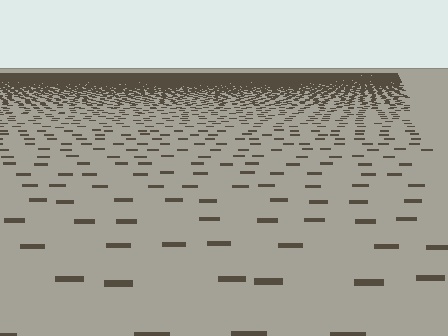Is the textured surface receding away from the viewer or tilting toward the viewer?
The surface is receding away from the viewer. Texture elements get smaller and denser toward the top.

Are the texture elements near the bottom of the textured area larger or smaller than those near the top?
Larger. Near the bottom, elements are closer to the viewer and appear at a bigger on-screen size.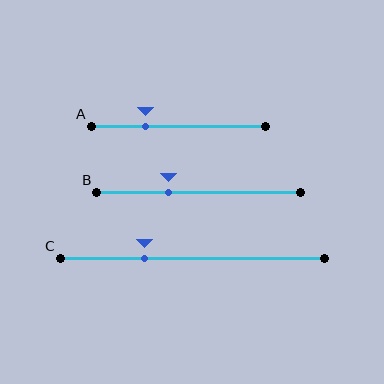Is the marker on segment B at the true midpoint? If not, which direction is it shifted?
No, the marker on segment B is shifted to the left by about 15% of the segment length.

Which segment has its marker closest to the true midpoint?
Segment B has its marker closest to the true midpoint.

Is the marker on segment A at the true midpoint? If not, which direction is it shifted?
No, the marker on segment A is shifted to the left by about 19% of the segment length.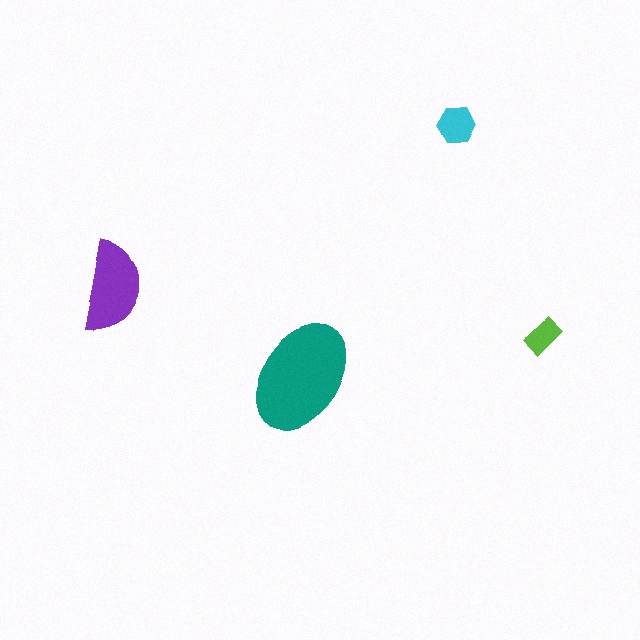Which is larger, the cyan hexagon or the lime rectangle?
The cyan hexagon.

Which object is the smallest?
The lime rectangle.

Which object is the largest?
The teal ellipse.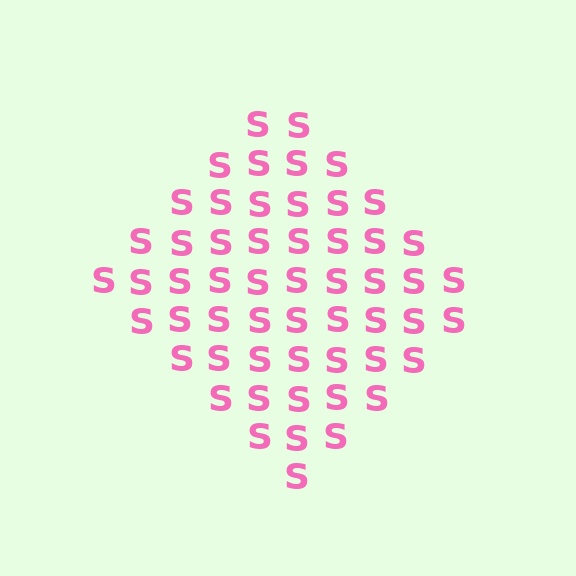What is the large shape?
The large shape is a diamond.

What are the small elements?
The small elements are letter S's.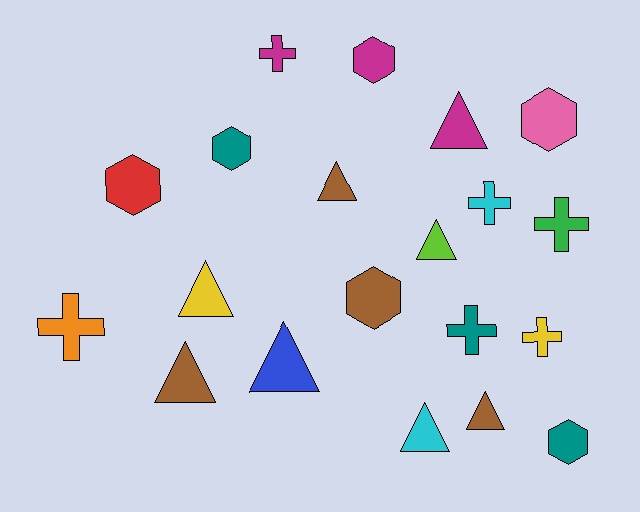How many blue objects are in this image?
There is 1 blue object.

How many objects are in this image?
There are 20 objects.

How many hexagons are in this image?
There are 6 hexagons.